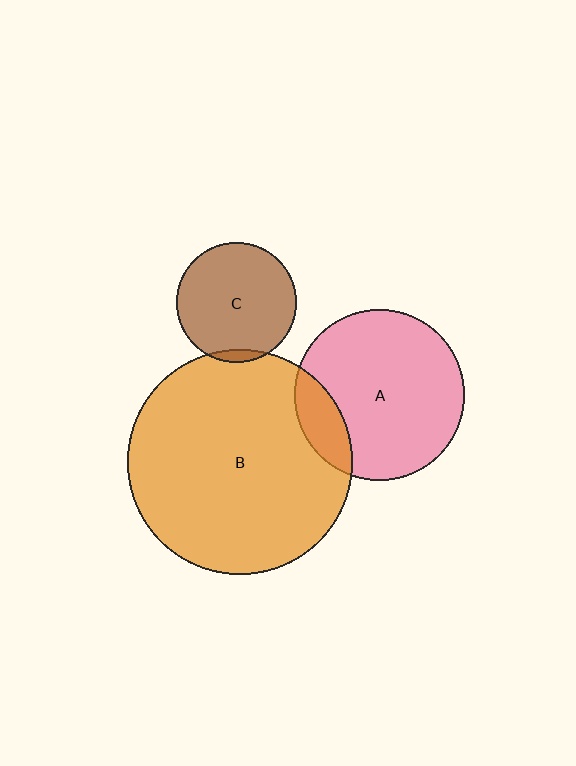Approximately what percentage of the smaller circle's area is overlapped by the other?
Approximately 15%.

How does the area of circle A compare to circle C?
Approximately 2.0 times.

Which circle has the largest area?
Circle B (orange).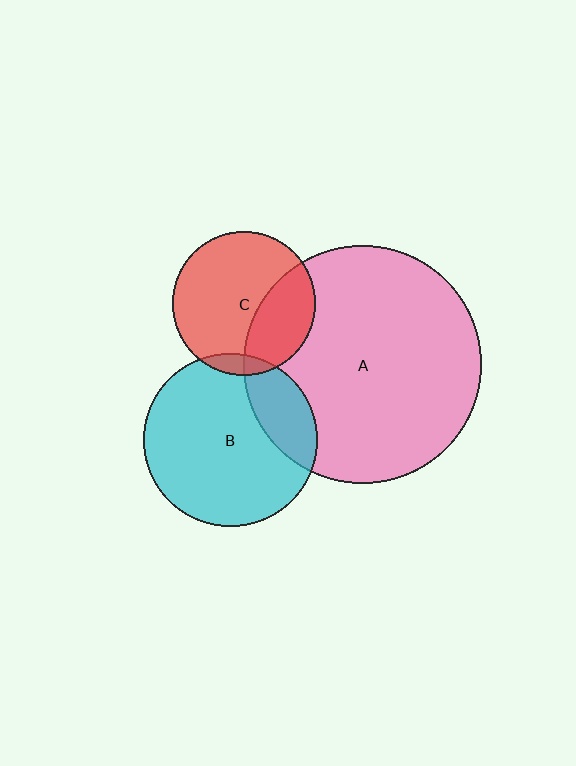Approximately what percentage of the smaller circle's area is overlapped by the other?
Approximately 20%.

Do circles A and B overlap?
Yes.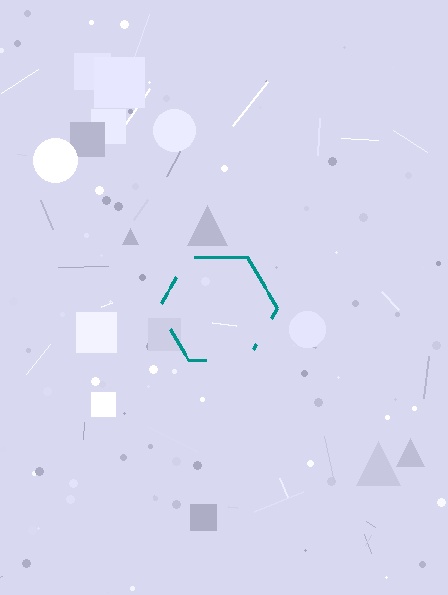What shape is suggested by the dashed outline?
The dashed outline suggests a hexagon.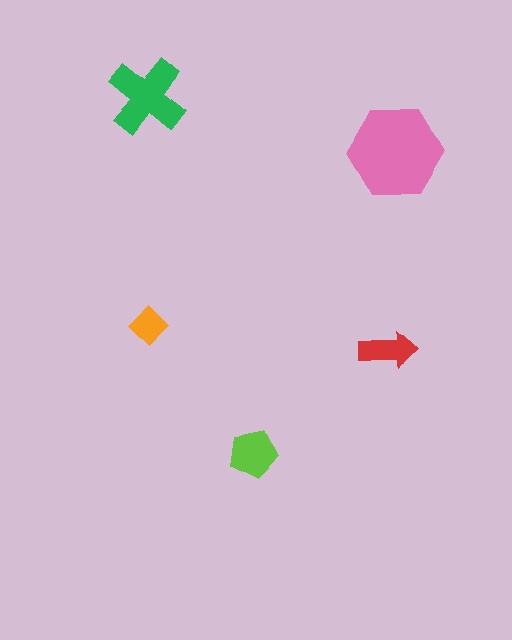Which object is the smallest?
The orange diamond.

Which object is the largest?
The pink hexagon.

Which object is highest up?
The green cross is topmost.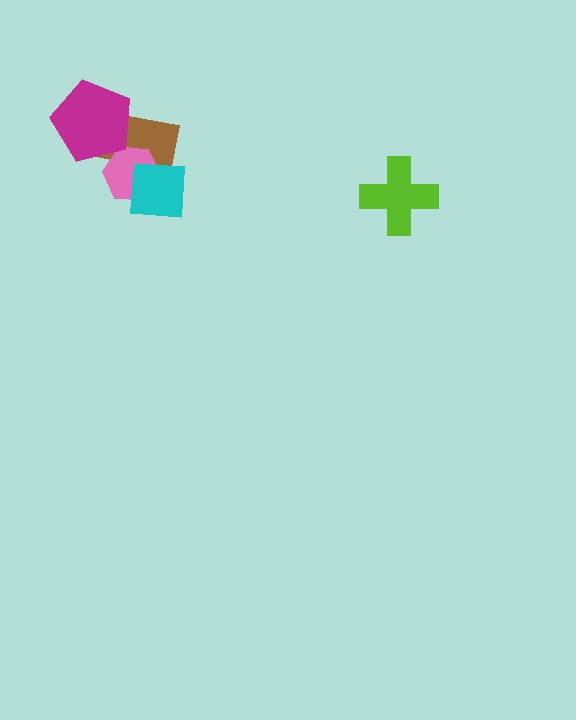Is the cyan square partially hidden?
No, no other shape covers it.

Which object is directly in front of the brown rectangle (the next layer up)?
The pink hexagon is directly in front of the brown rectangle.